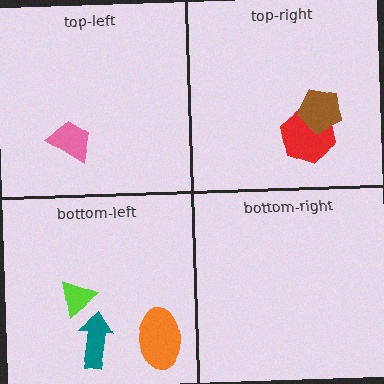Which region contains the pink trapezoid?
The top-left region.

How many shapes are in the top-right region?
2.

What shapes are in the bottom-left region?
The teal arrow, the lime triangle, the orange ellipse.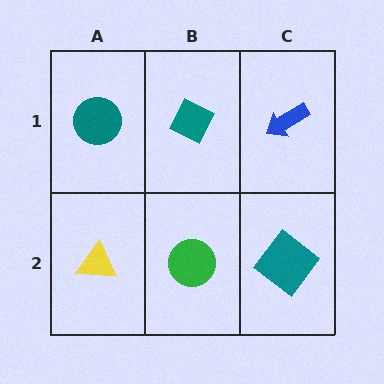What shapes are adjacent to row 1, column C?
A teal diamond (row 2, column C), a teal diamond (row 1, column B).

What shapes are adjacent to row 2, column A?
A teal circle (row 1, column A), a green circle (row 2, column B).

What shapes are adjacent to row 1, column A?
A yellow triangle (row 2, column A), a teal diamond (row 1, column B).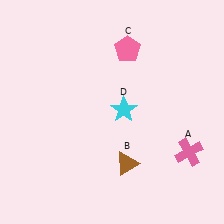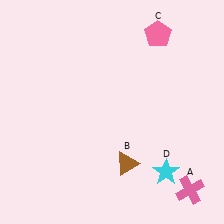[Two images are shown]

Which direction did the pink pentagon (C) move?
The pink pentagon (C) moved right.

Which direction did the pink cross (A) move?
The pink cross (A) moved down.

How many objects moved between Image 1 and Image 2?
3 objects moved between the two images.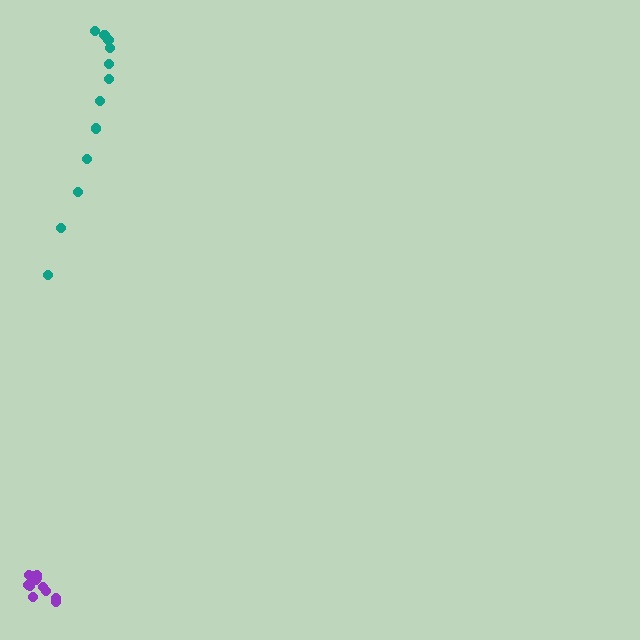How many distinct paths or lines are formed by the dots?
There are 2 distinct paths.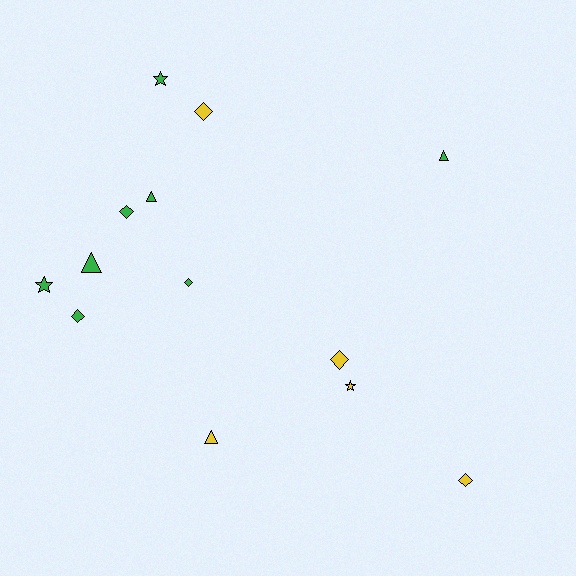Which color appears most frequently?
Green, with 8 objects.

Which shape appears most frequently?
Diamond, with 6 objects.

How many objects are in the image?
There are 13 objects.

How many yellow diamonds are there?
There are 3 yellow diamonds.